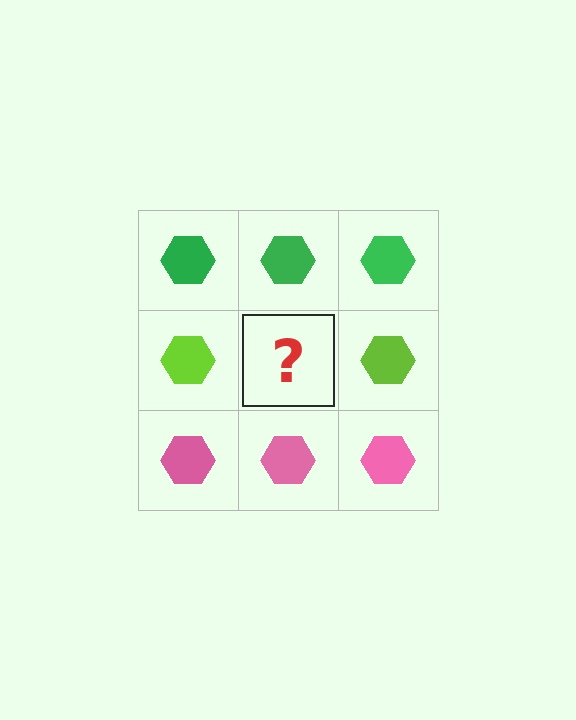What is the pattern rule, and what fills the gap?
The rule is that each row has a consistent color. The gap should be filled with a lime hexagon.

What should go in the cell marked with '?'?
The missing cell should contain a lime hexagon.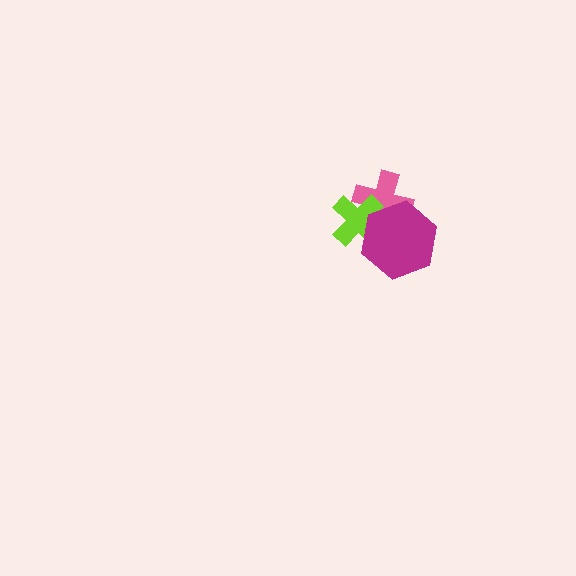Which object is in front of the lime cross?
The magenta hexagon is in front of the lime cross.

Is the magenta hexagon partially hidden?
No, no other shape covers it.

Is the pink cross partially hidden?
Yes, it is partially covered by another shape.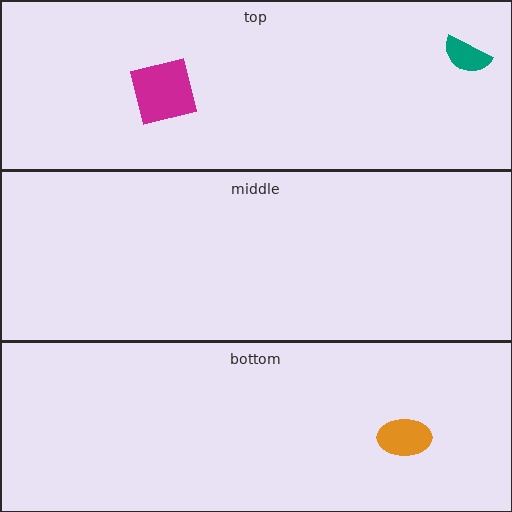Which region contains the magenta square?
The top region.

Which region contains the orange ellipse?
The bottom region.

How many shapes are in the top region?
2.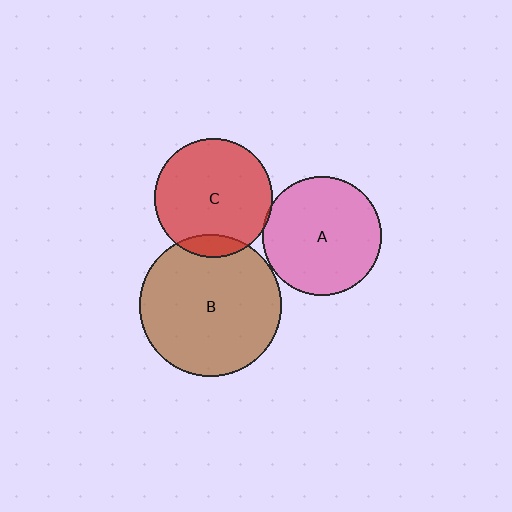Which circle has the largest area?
Circle B (brown).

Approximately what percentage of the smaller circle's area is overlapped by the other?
Approximately 5%.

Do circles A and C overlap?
Yes.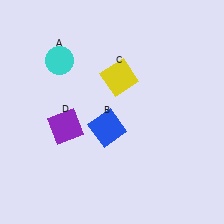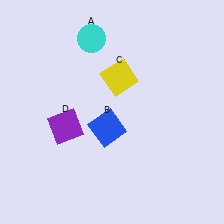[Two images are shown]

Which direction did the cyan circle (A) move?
The cyan circle (A) moved right.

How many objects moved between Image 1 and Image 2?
1 object moved between the two images.